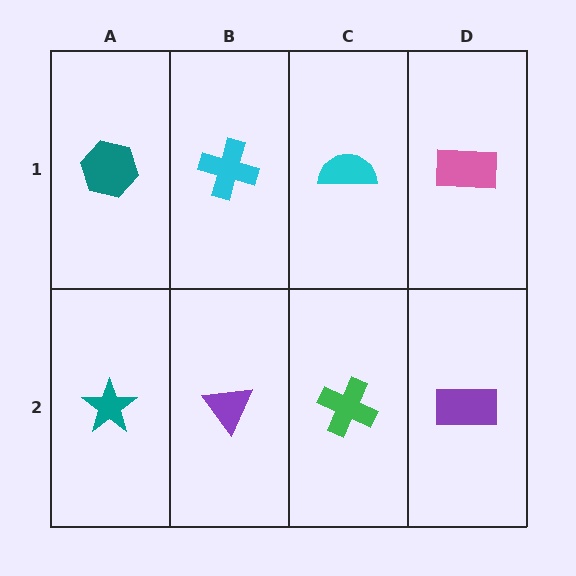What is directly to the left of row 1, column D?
A cyan semicircle.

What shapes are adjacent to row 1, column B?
A purple triangle (row 2, column B), a teal hexagon (row 1, column A), a cyan semicircle (row 1, column C).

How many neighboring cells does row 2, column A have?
2.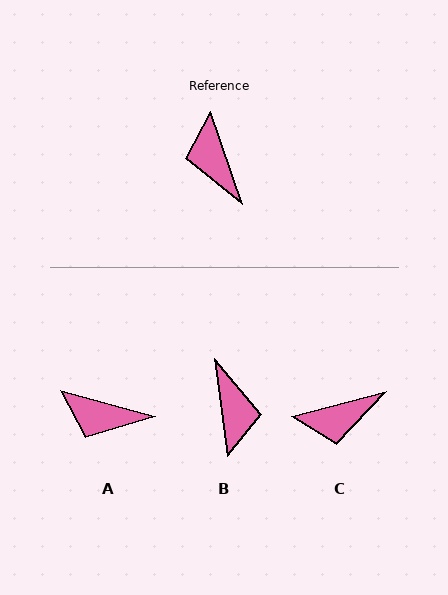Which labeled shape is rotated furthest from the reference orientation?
B, about 168 degrees away.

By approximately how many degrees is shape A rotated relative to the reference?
Approximately 55 degrees counter-clockwise.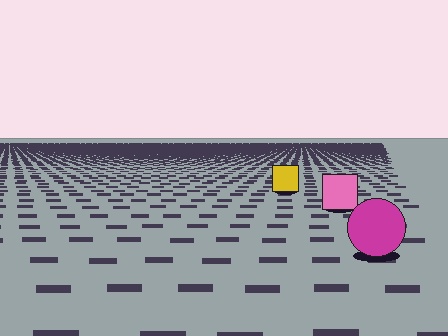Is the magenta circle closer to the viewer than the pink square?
Yes. The magenta circle is closer — you can tell from the texture gradient: the ground texture is coarser near it.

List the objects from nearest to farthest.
From nearest to farthest: the magenta circle, the pink square, the yellow square.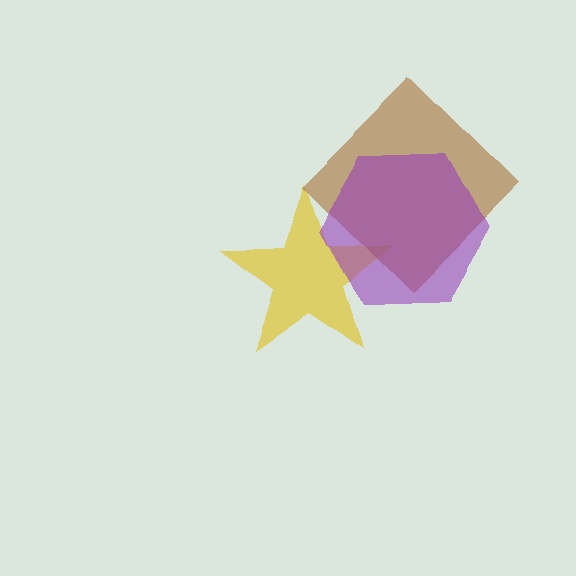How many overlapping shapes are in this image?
There are 3 overlapping shapes in the image.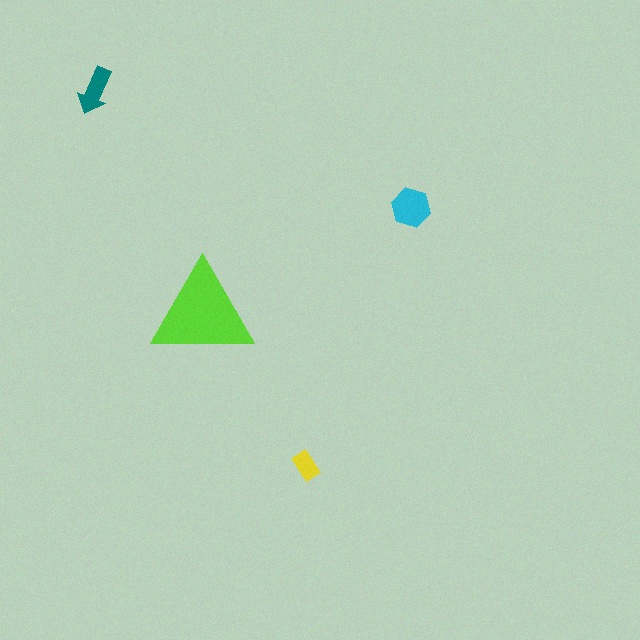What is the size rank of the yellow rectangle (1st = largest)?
4th.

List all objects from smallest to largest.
The yellow rectangle, the teal arrow, the cyan hexagon, the lime triangle.